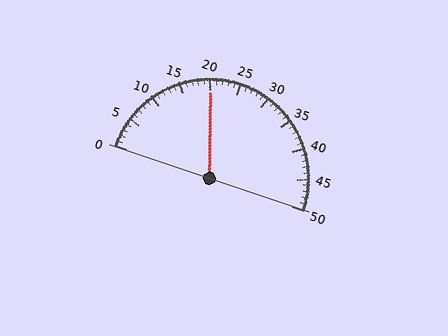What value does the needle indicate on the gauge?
The needle indicates approximately 20.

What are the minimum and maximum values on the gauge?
The gauge ranges from 0 to 50.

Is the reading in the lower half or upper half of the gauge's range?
The reading is in the lower half of the range (0 to 50).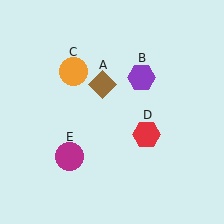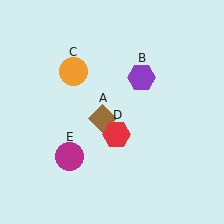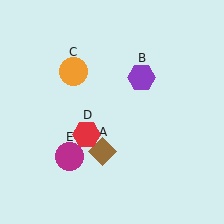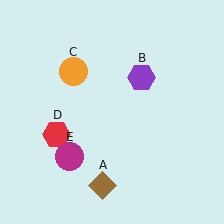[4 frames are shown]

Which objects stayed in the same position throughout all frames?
Purple hexagon (object B) and orange circle (object C) and magenta circle (object E) remained stationary.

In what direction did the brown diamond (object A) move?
The brown diamond (object A) moved down.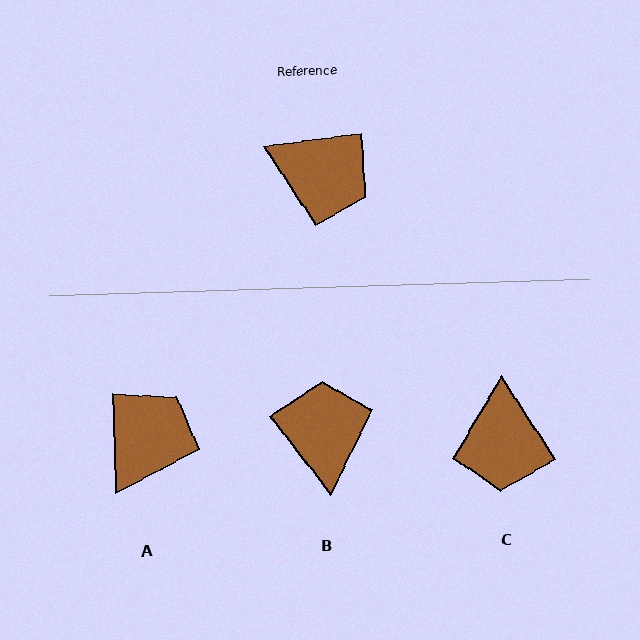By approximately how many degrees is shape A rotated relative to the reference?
Approximately 84 degrees counter-clockwise.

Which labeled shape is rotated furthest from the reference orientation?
B, about 120 degrees away.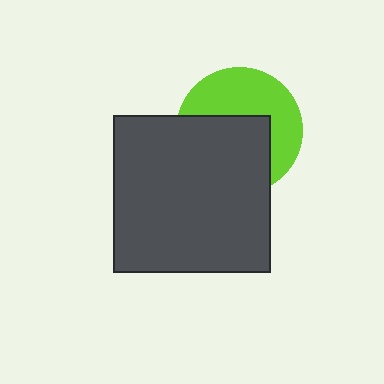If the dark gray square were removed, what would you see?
You would see the complete lime circle.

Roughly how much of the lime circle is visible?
About half of it is visible (roughly 48%).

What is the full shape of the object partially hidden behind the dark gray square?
The partially hidden object is a lime circle.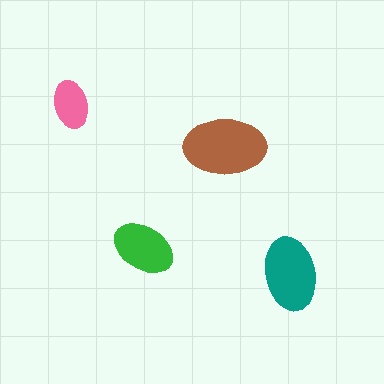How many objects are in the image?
There are 4 objects in the image.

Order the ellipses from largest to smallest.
the brown one, the teal one, the green one, the pink one.